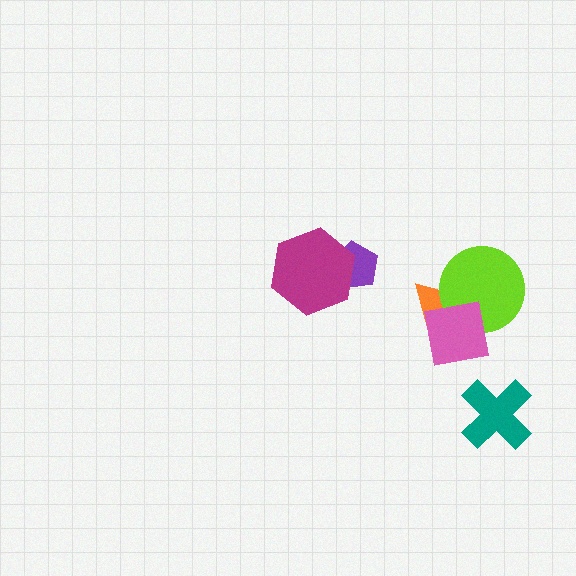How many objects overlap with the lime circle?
2 objects overlap with the lime circle.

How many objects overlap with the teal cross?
0 objects overlap with the teal cross.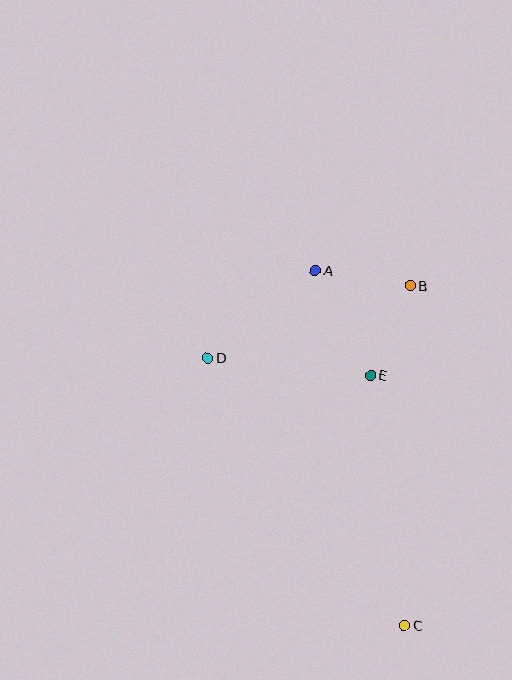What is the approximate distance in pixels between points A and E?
The distance between A and E is approximately 119 pixels.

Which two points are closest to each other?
Points A and B are closest to each other.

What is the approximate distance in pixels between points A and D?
The distance between A and D is approximately 139 pixels.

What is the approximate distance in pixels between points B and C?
The distance between B and C is approximately 340 pixels.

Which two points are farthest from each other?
Points A and C are farthest from each other.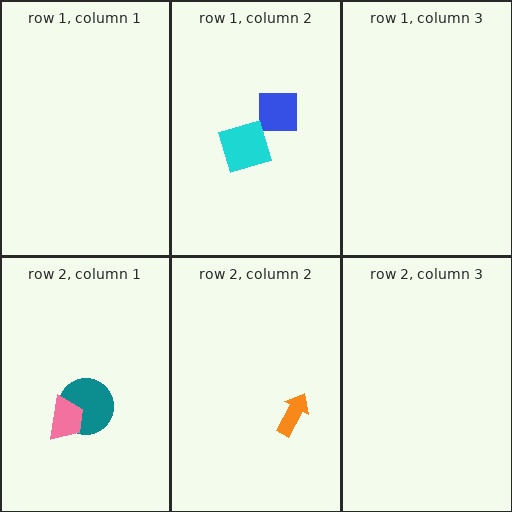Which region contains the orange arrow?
The row 2, column 2 region.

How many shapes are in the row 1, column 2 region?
2.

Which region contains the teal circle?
The row 2, column 1 region.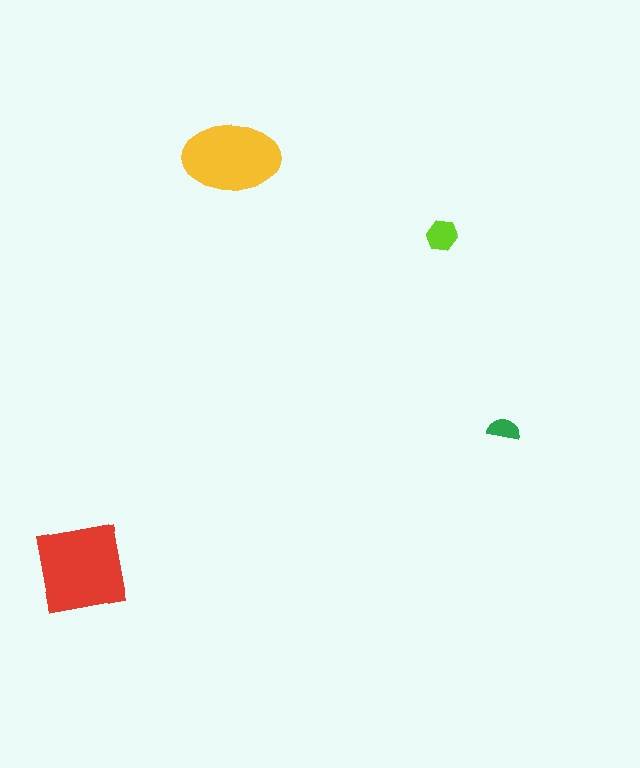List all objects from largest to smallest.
The red square, the yellow ellipse, the lime hexagon, the green semicircle.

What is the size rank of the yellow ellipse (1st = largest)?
2nd.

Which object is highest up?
The yellow ellipse is topmost.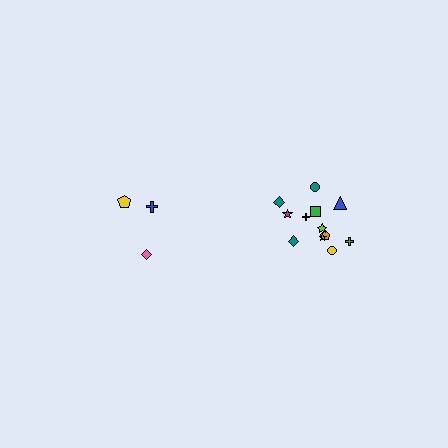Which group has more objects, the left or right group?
The right group.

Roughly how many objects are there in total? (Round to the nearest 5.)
Roughly 15 objects in total.